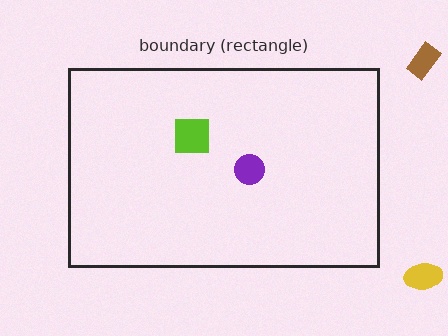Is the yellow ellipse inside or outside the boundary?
Outside.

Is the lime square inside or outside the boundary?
Inside.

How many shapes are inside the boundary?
2 inside, 2 outside.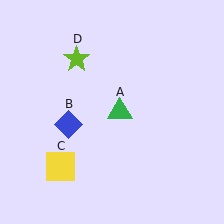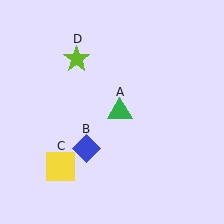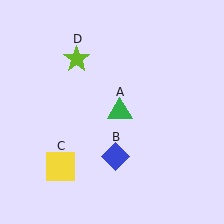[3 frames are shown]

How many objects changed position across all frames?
1 object changed position: blue diamond (object B).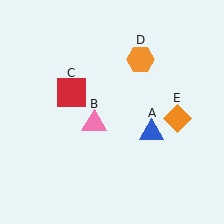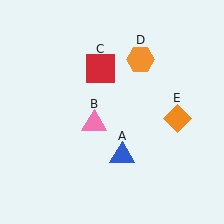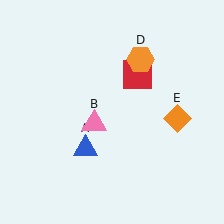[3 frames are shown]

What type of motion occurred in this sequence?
The blue triangle (object A), red square (object C) rotated clockwise around the center of the scene.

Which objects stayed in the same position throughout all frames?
Pink triangle (object B) and orange hexagon (object D) and orange diamond (object E) remained stationary.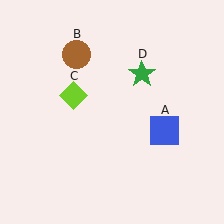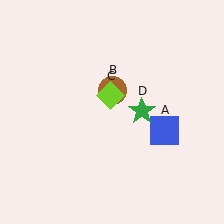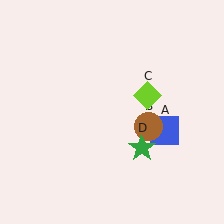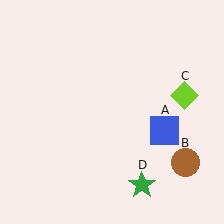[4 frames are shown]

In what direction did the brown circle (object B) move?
The brown circle (object B) moved down and to the right.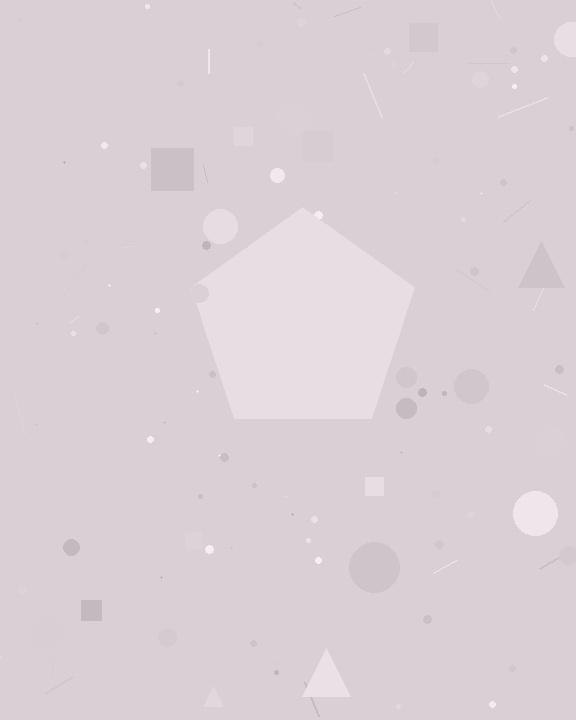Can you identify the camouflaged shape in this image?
The camouflaged shape is a pentagon.